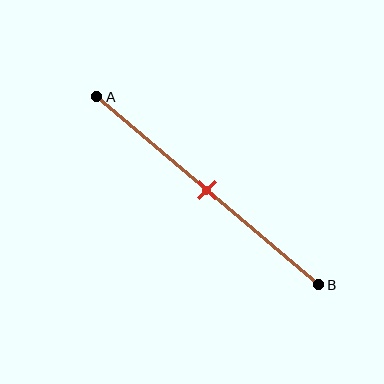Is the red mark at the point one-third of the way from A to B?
No, the mark is at about 50% from A, not at the 33% one-third point.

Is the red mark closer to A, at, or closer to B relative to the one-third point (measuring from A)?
The red mark is closer to point B than the one-third point of segment AB.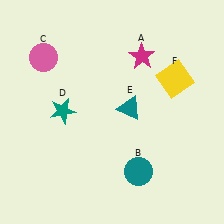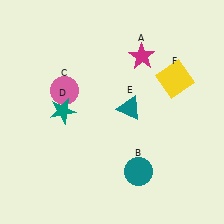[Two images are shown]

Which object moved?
The pink circle (C) moved down.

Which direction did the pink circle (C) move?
The pink circle (C) moved down.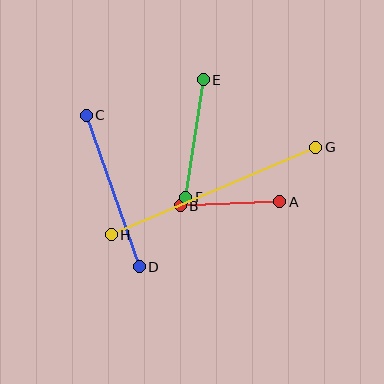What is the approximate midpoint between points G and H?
The midpoint is at approximately (213, 191) pixels.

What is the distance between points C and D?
The distance is approximately 160 pixels.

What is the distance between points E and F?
The distance is approximately 119 pixels.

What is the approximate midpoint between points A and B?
The midpoint is at approximately (230, 204) pixels.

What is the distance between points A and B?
The distance is approximately 100 pixels.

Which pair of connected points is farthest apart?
Points G and H are farthest apart.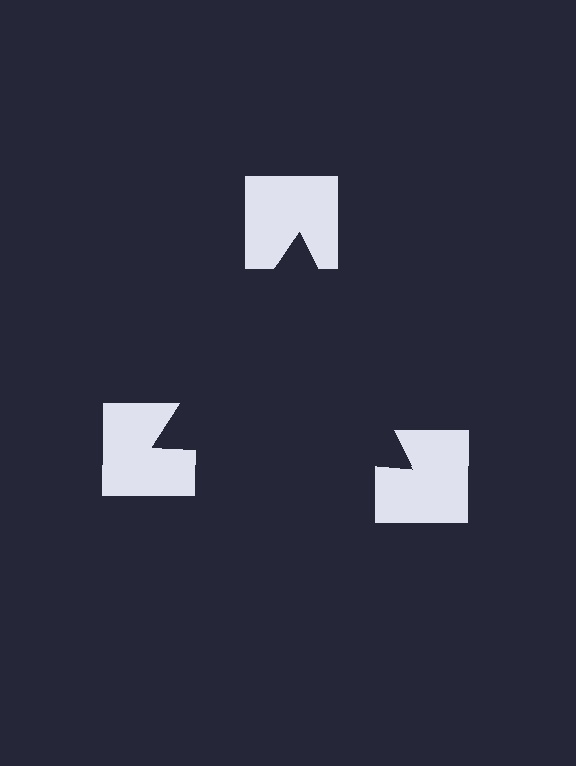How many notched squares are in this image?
There are 3 — one at each vertex of the illusory triangle.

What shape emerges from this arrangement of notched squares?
An illusory triangle — its edges are inferred from the aligned wedge cuts in the notched squares, not physically drawn.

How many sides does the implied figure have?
3 sides.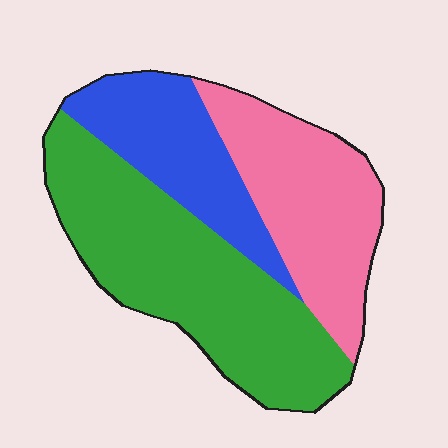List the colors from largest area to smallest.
From largest to smallest: green, pink, blue.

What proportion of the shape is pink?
Pink covers about 30% of the shape.